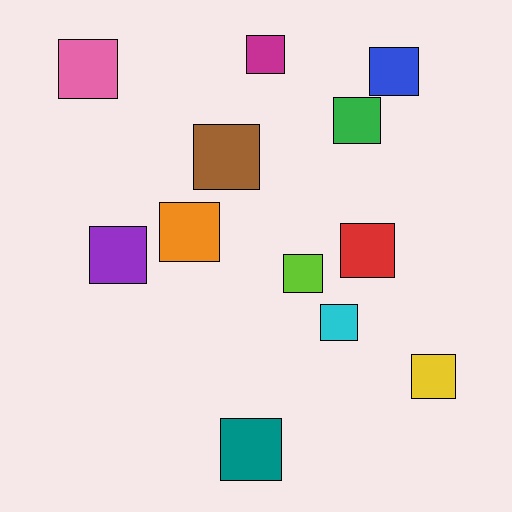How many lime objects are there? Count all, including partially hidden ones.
There is 1 lime object.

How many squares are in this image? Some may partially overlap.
There are 12 squares.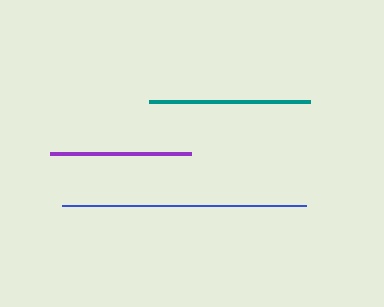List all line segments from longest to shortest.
From longest to shortest: blue, teal, purple.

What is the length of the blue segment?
The blue segment is approximately 243 pixels long.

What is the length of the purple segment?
The purple segment is approximately 141 pixels long.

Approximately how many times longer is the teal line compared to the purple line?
The teal line is approximately 1.1 times the length of the purple line.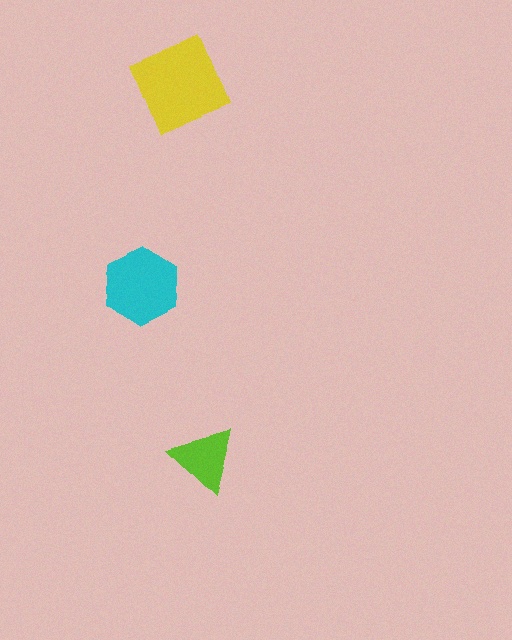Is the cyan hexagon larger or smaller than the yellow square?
Smaller.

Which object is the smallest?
The lime triangle.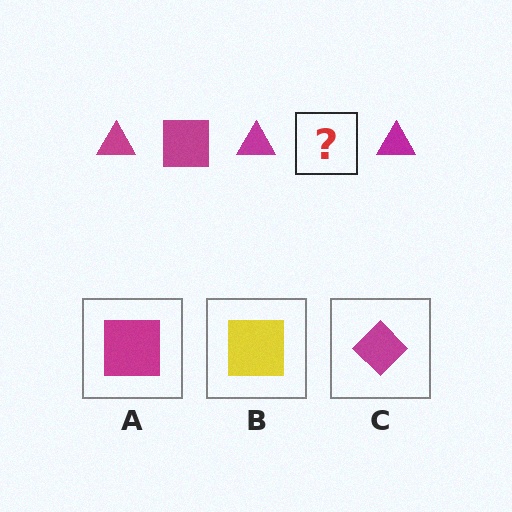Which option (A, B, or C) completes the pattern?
A.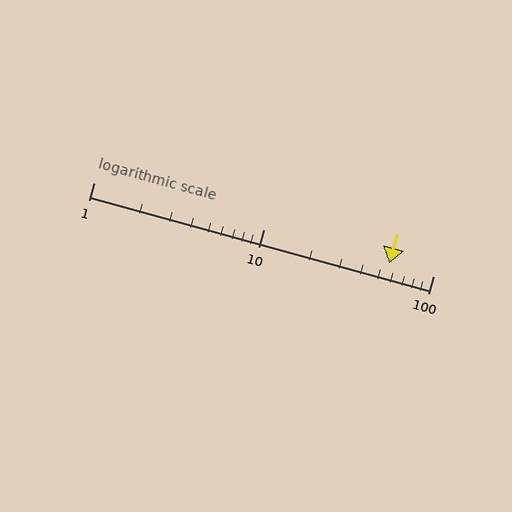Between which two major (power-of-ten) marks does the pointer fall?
The pointer is between 10 and 100.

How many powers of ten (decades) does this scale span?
The scale spans 2 decades, from 1 to 100.